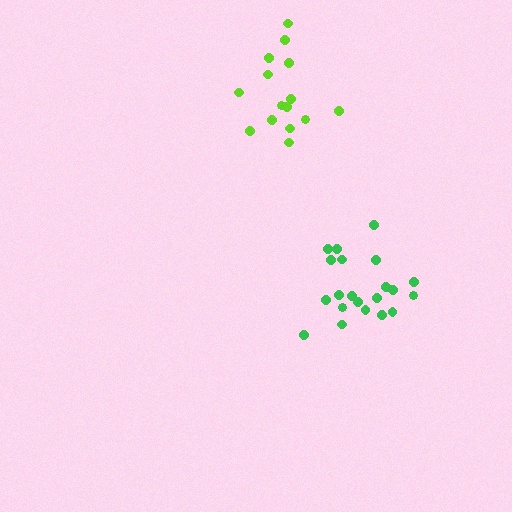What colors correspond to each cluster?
The clusters are colored: lime, green.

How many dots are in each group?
Group 1: 15 dots, Group 2: 21 dots (36 total).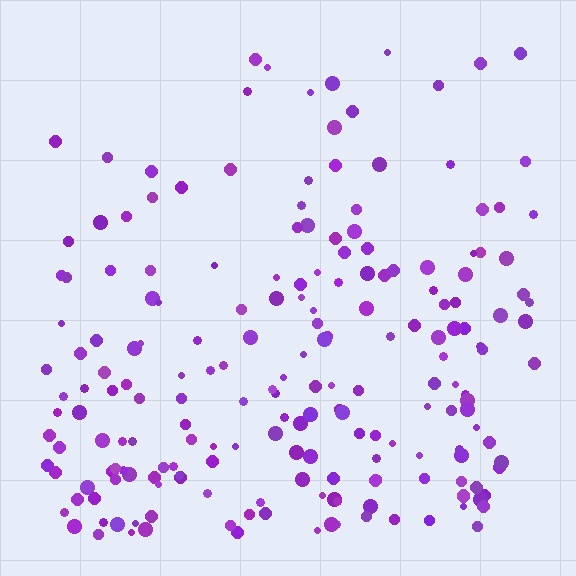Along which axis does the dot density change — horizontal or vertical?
Vertical.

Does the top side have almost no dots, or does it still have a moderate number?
Still a moderate number, just noticeably fewer than the bottom.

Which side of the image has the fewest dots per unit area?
The top.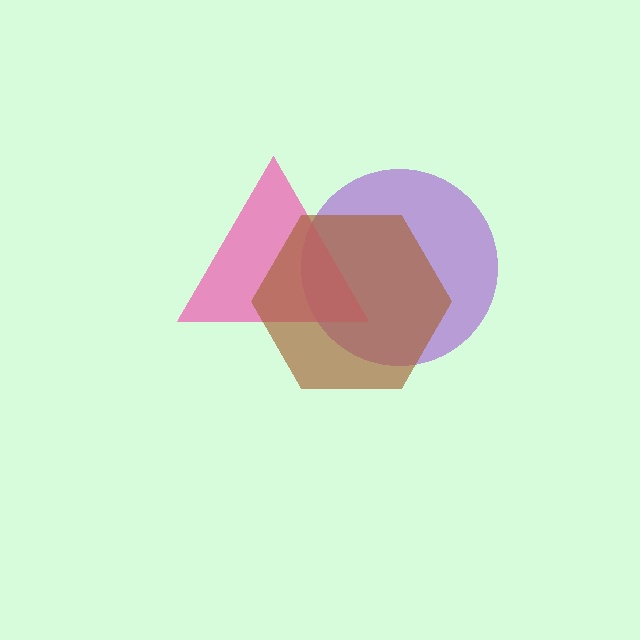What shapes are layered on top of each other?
The layered shapes are: a purple circle, a pink triangle, a brown hexagon.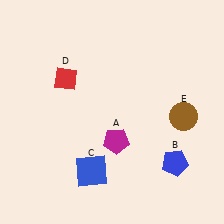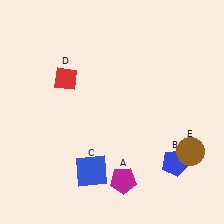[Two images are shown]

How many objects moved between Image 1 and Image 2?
2 objects moved between the two images.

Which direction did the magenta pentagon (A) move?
The magenta pentagon (A) moved down.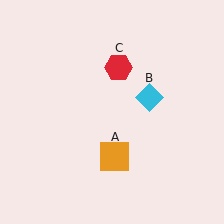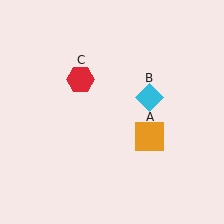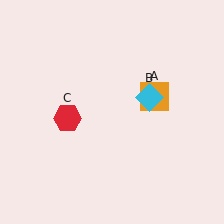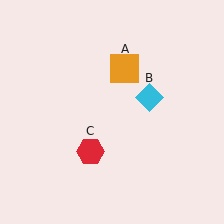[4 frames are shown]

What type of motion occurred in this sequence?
The orange square (object A), red hexagon (object C) rotated counterclockwise around the center of the scene.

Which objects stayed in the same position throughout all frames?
Cyan diamond (object B) remained stationary.